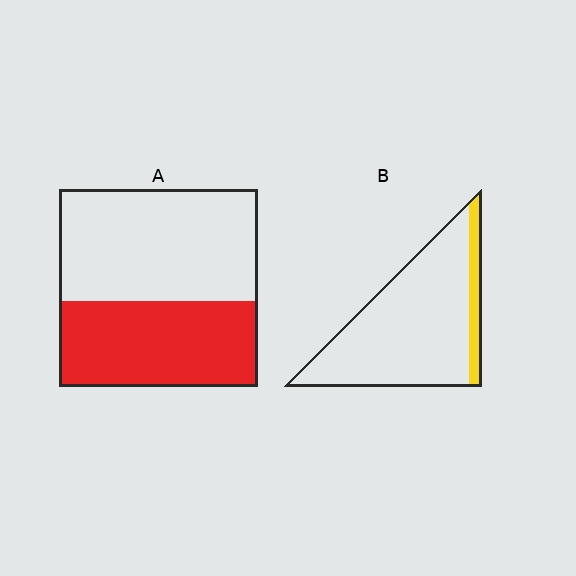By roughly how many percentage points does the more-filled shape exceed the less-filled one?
By roughly 30 percentage points (A over B).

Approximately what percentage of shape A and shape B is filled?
A is approximately 45% and B is approximately 15%.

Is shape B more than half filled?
No.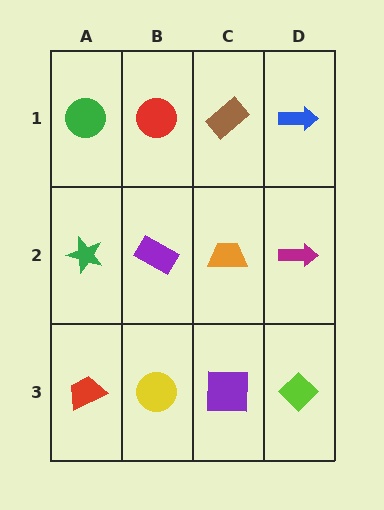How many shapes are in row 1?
4 shapes.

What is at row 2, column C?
An orange trapezoid.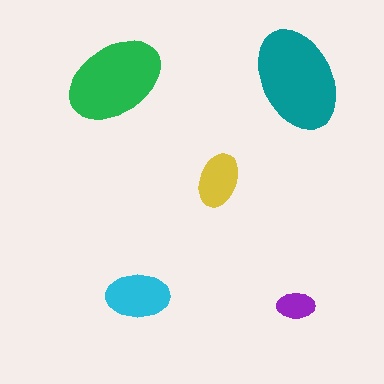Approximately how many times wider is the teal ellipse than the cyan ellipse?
About 1.5 times wider.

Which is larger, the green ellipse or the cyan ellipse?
The green one.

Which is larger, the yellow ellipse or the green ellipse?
The green one.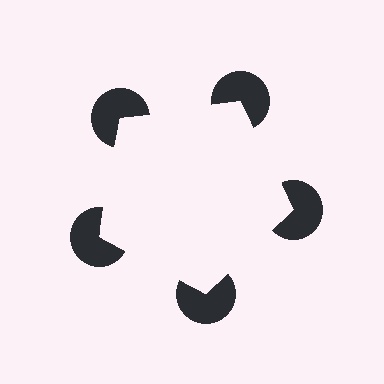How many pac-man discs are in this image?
There are 5 — one at each vertex of the illusory pentagon.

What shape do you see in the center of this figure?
An illusory pentagon — its edges are inferred from the aligned wedge cuts in the pac-man discs, not physically drawn.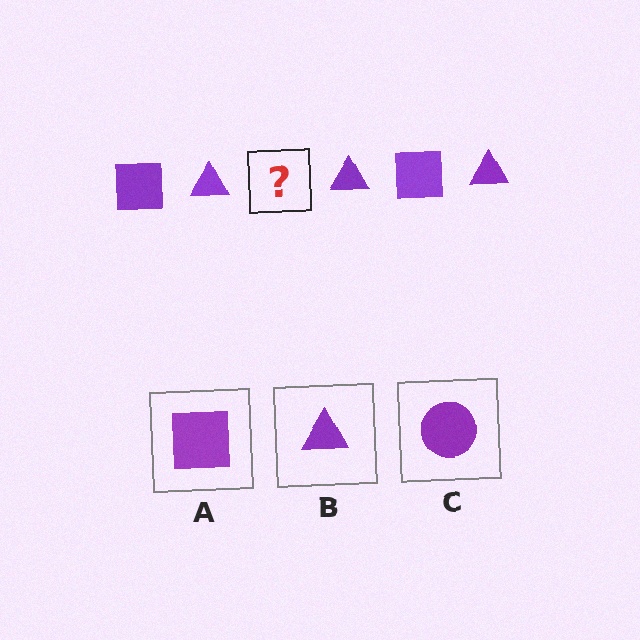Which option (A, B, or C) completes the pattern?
A.